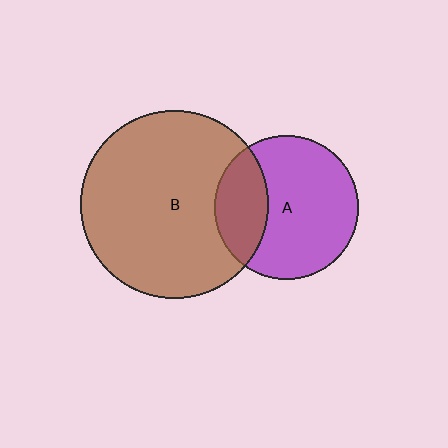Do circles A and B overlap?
Yes.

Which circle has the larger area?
Circle B (brown).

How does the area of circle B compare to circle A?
Approximately 1.7 times.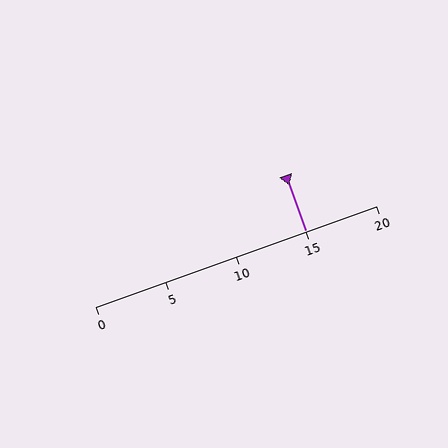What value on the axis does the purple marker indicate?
The marker indicates approximately 15.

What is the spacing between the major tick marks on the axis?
The major ticks are spaced 5 apart.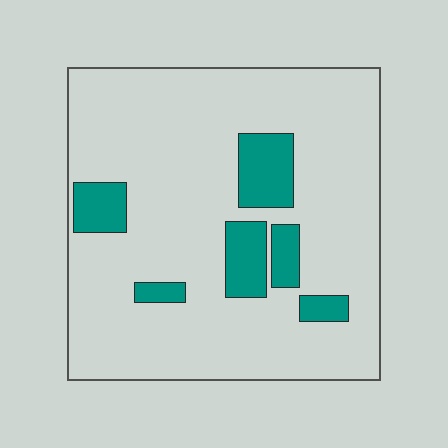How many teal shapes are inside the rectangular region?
6.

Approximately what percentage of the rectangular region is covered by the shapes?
Approximately 15%.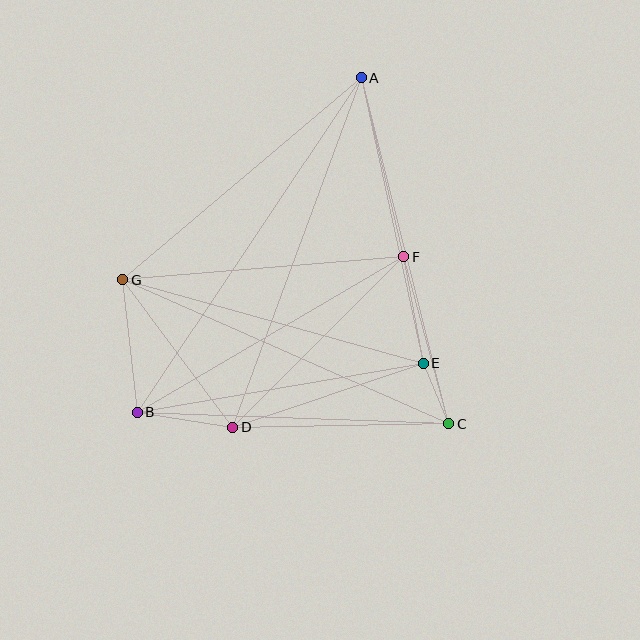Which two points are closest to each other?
Points C and E are closest to each other.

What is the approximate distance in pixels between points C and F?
The distance between C and F is approximately 173 pixels.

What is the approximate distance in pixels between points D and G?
The distance between D and G is approximately 184 pixels.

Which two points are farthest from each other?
Points A and B are farthest from each other.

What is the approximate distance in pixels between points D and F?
The distance between D and F is approximately 241 pixels.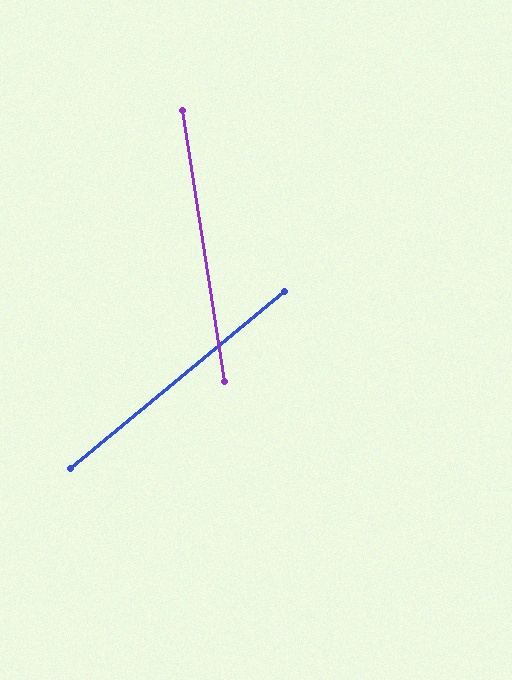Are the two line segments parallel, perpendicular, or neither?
Neither parallel nor perpendicular — they differ by about 59°.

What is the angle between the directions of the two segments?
Approximately 59 degrees.